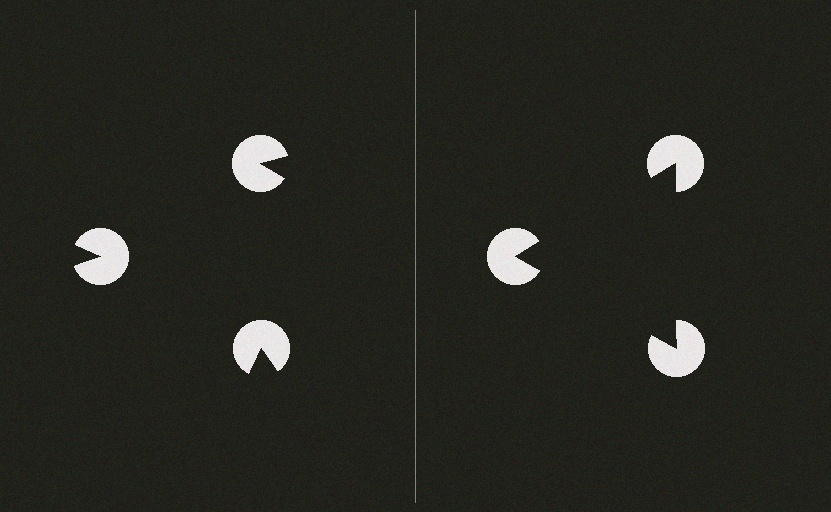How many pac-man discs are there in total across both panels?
6 — 3 on each side.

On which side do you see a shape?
An illusory triangle appears on the right side. On the left side the wedge cuts are rotated, so no coherent shape forms.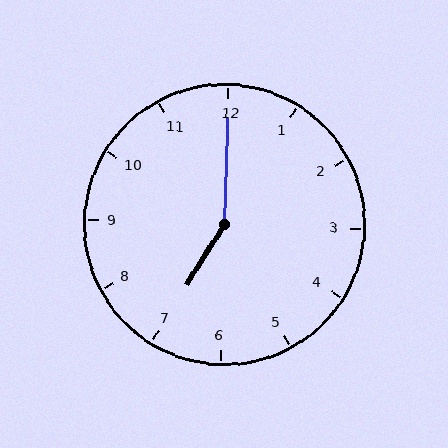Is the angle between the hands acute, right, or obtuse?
It is obtuse.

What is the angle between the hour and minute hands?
Approximately 150 degrees.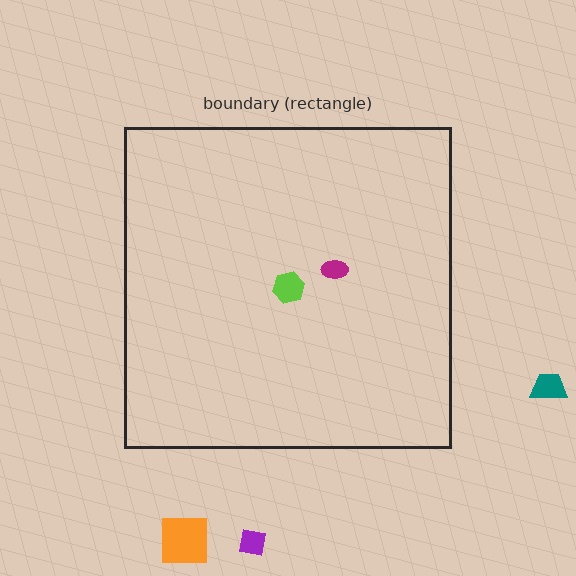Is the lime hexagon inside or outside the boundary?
Inside.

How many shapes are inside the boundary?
2 inside, 3 outside.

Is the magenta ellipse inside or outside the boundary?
Inside.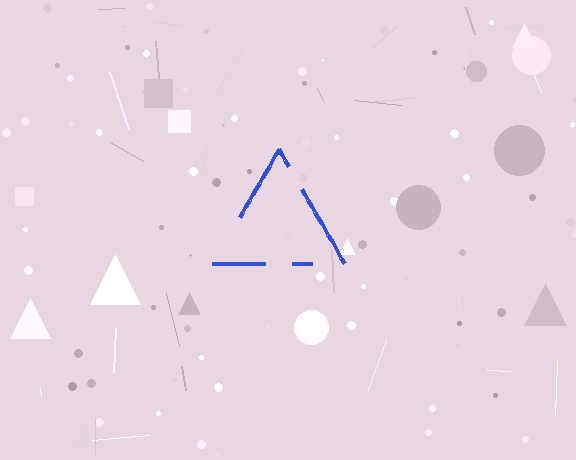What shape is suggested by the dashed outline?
The dashed outline suggests a triangle.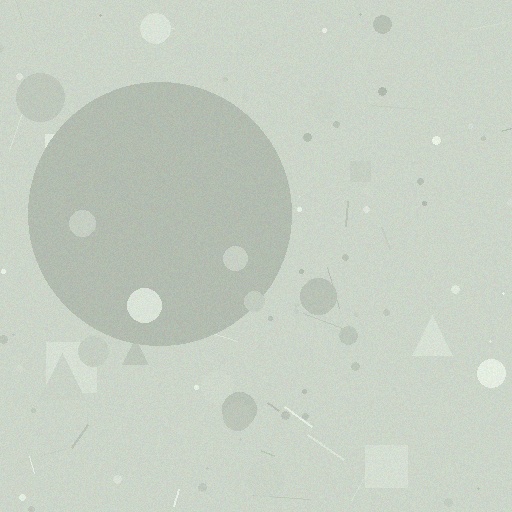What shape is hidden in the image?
A circle is hidden in the image.